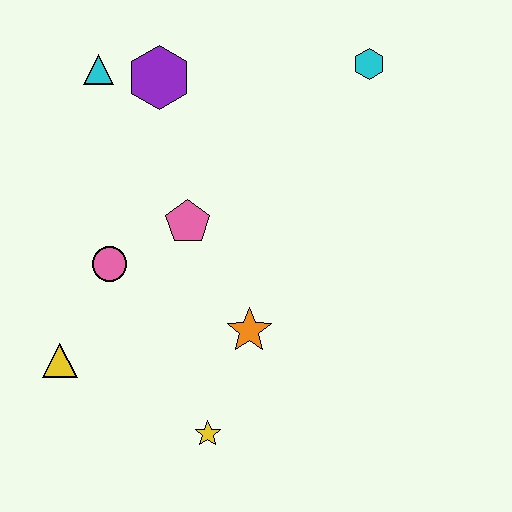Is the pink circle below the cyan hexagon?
Yes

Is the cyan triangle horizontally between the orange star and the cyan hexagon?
No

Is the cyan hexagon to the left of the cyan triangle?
No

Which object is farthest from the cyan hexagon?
The yellow triangle is farthest from the cyan hexagon.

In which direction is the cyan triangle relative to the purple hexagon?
The cyan triangle is to the left of the purple hexagon.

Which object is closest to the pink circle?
The pink pentagon is closest to the pink circle.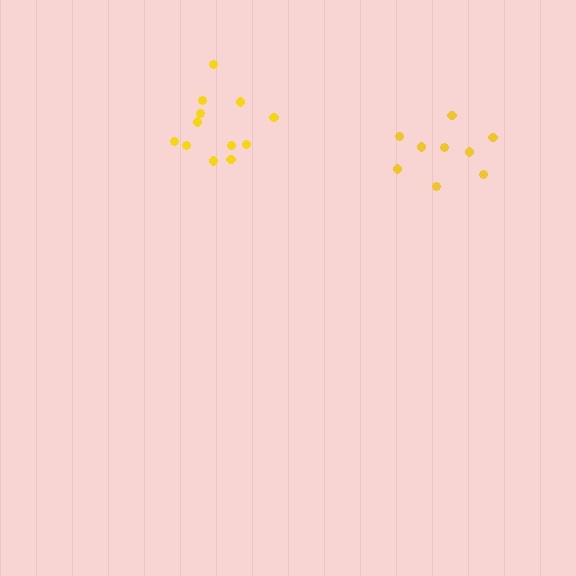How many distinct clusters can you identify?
There are 2 distinct clusters.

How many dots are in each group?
Group 1: 12 dots, Group 2: 9 dots (21 total).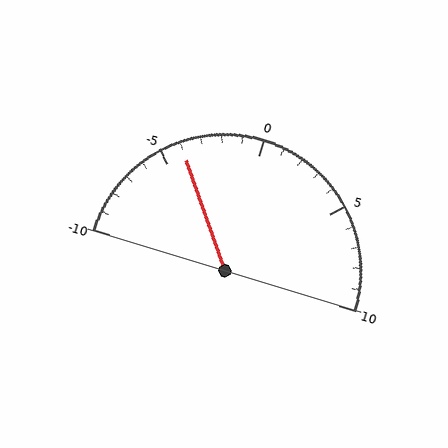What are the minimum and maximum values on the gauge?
The gauge ranges from -10 to 10.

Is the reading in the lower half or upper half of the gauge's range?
The reading is in the lower half of the range (-10 to 10).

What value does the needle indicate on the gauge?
The needle indicates approximately -4.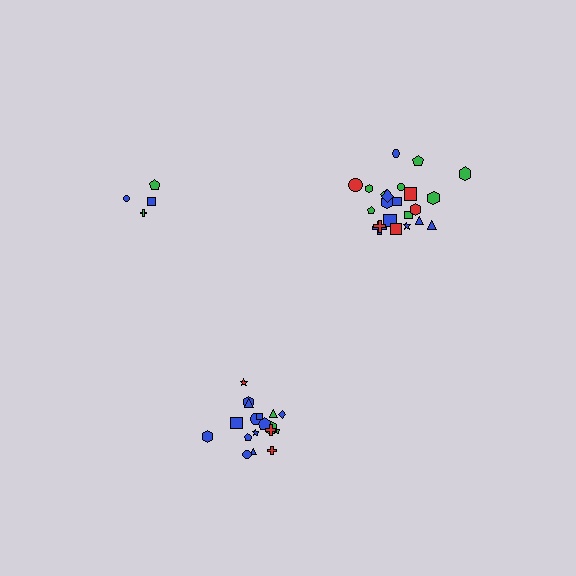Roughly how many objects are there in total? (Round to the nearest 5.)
Roughly 45 objects in total.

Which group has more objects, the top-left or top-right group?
The top-right group.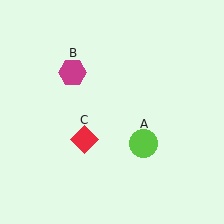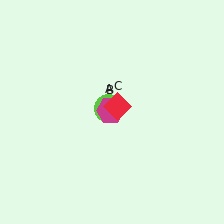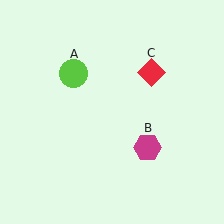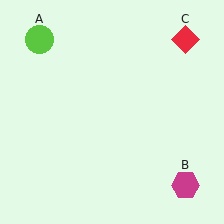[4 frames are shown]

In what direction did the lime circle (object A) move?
The lime circle (object A) moved up and to the left.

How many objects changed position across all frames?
3 objects changed position: lime circle (object A), magenta hexagon (object B), red diamond (object C).